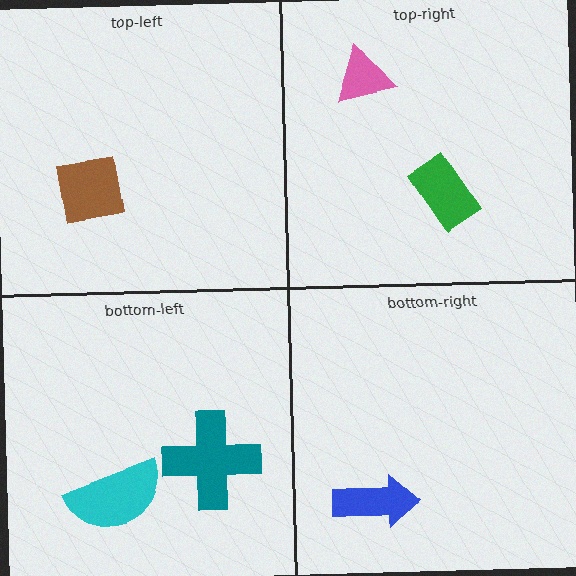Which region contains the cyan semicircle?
The bottom-left region.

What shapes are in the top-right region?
The pink triangle, the green rectangle.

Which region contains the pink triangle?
The top-right region.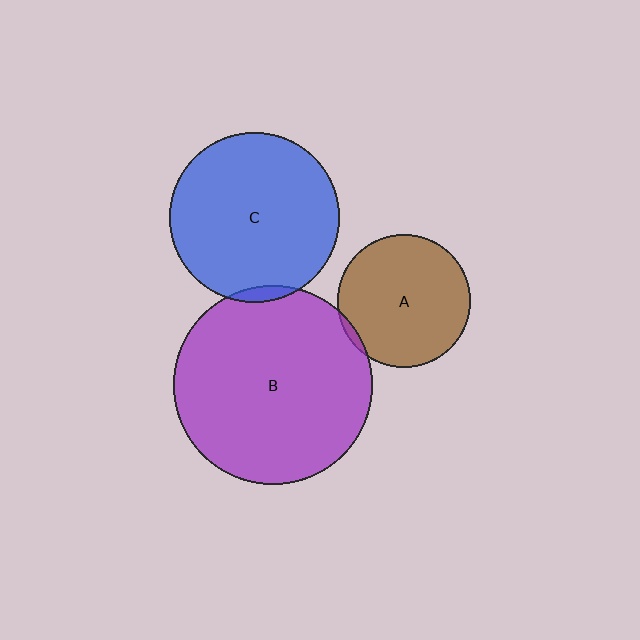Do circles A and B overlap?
Yes.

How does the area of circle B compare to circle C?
Approximately 1.4 times.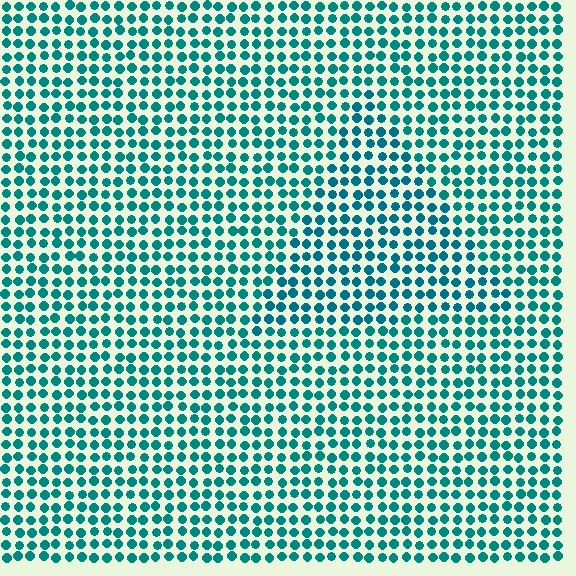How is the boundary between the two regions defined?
The boundary is defined purely by a slight shift in hue (about 14 degrees). Spacing, size, and orientation are identical on both sides.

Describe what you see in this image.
The image is filled with small teal elements in a uniform arrangement. A triangle-shaped region is visible where the elements are tinted to a slightly different hue, forming a subtle color boundary.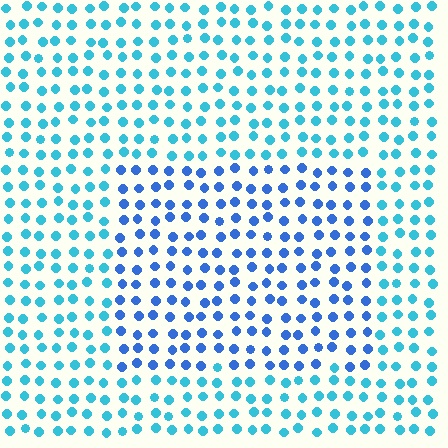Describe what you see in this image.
The image is filled with small cyan elements in a uniform arrangement. A rectangle-shaped region is visible where the elements are tinted to a slightly different hue, forming a subtle color boundary.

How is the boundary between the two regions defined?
The boundary is defined purely by a slight shift in hue (about 31 degrees). Spacing, size, and orientation are identical on both sides.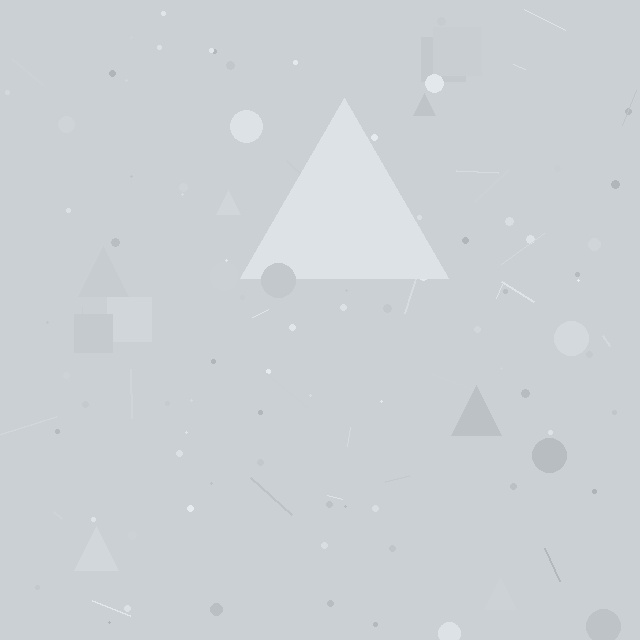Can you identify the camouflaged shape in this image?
The camouflaged shape is a triangle.